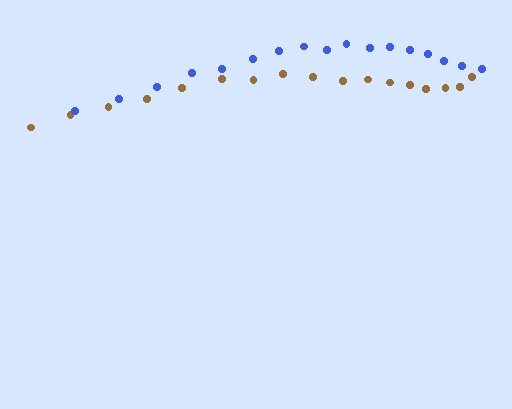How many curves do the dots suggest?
There are 2 distinct paths.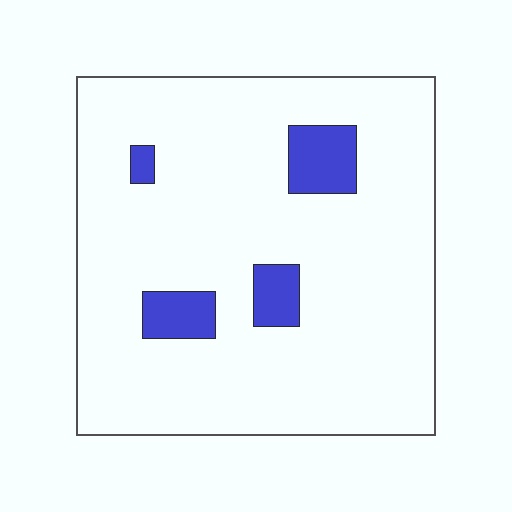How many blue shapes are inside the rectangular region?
4.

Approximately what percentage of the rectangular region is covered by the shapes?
Approximately 10%.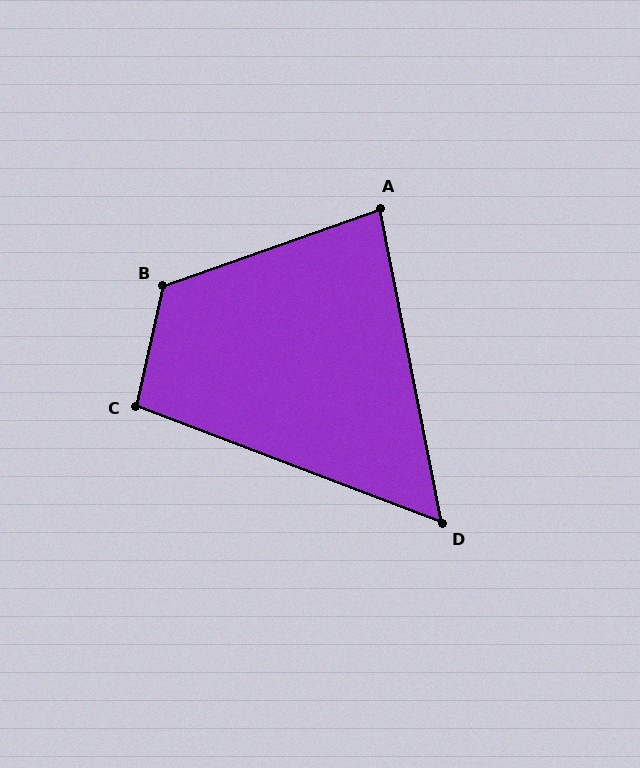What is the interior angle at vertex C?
Approximately 98 degrees (obtuse).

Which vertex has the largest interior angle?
B, at approximately 122 degrees.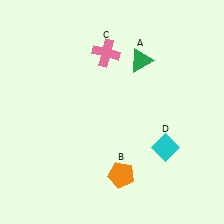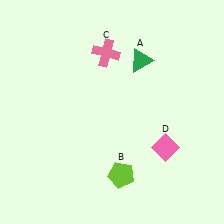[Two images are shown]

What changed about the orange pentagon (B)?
In Image 1, B is orange. In Image 2, it changed to lime.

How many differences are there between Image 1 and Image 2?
There are 2 differences between the two images.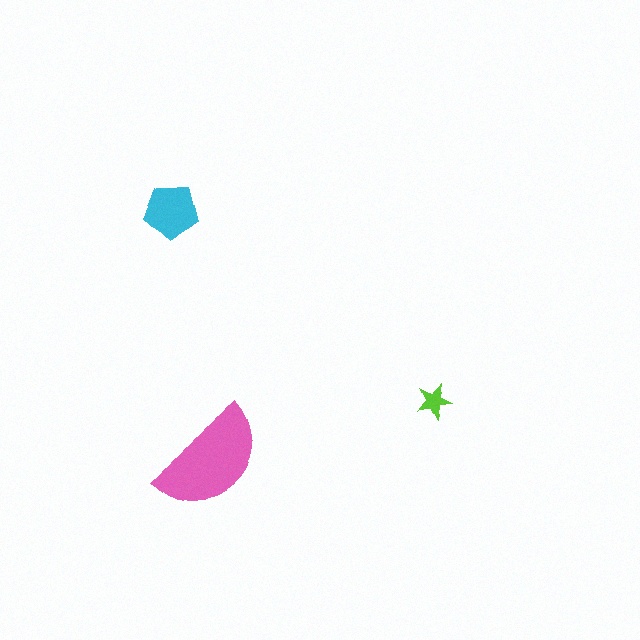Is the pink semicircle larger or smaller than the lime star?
Larger.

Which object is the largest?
The pink semicircle.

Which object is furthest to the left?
The cyan pentagon is leftmost.